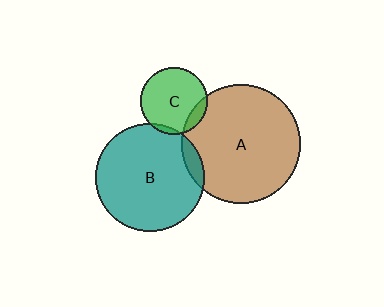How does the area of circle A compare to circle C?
Approximately 3.1 times.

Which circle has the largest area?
Circle A (brown).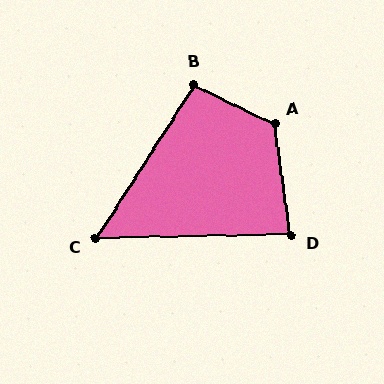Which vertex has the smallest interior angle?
C, at approximately 56 degrees.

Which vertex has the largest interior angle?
A, at approximately 124 degrees.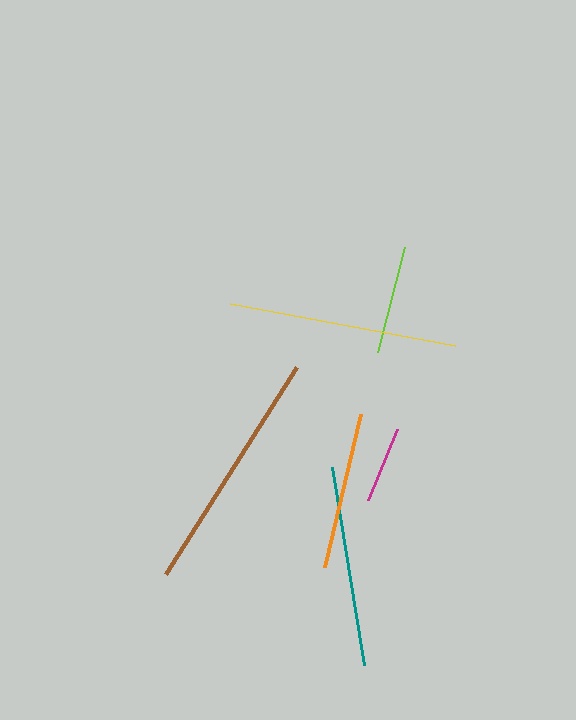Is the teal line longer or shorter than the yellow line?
The yellow line is longer than the teal line.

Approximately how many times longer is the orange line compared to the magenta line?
The orange line is approximately 2.0 times the length of the magenta line.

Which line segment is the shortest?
The magenta line is the shortest at approximately 77 pixels.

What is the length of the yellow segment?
The yellow segment is approximately 229 pixels long.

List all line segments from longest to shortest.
From longest to shortest: brown, yellow, teal, orange, lime, magenta.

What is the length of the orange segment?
The orange segment is approximately 158 pixels long.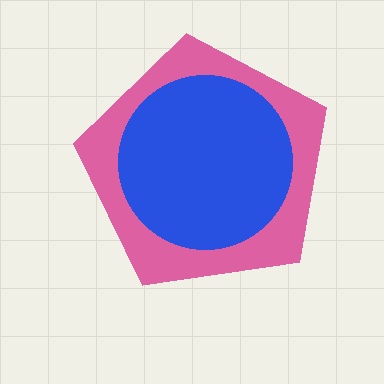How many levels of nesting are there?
2.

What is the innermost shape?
The blue circle.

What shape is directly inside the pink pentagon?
The blue circle.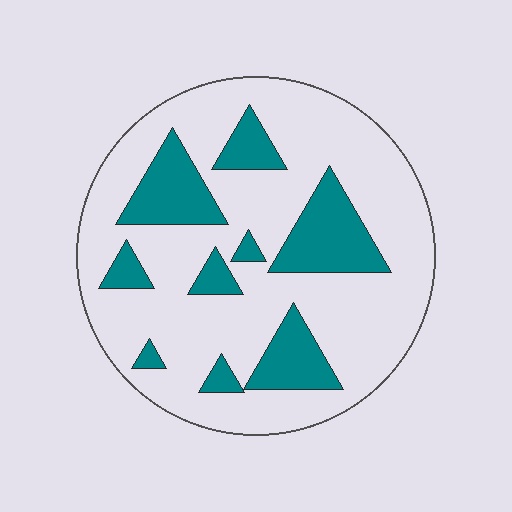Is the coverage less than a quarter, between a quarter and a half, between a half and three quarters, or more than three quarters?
Less than a quarter.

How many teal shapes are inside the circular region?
9.